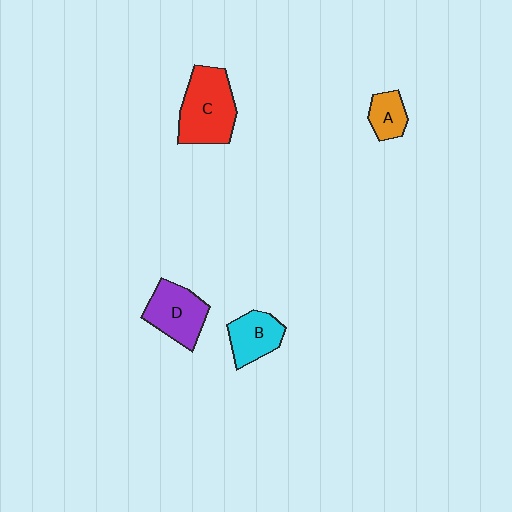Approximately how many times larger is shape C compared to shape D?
Approximately 1.3 times.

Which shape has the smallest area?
Shape A (orange).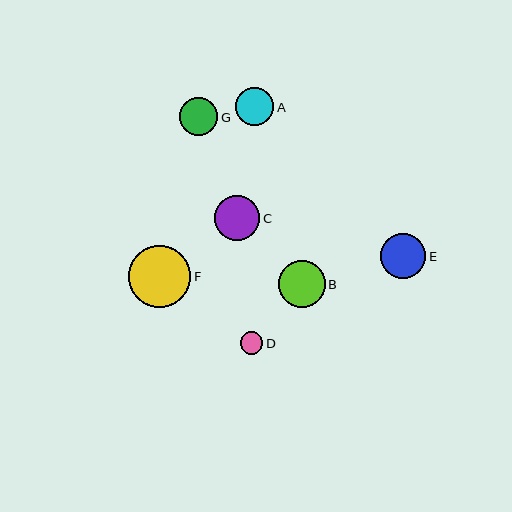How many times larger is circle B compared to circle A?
Circle B is approximately 1.2 times the size of circle A.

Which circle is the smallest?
Circle D is the smallest with a size of approximately 23 pixels.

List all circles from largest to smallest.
From largest to smallest: F, B, C, E, G, A, D.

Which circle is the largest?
Circle F is the largest with a size of approximately 62 pixels.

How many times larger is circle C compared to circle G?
Circle C is approximately 1.2 times the size of circle G.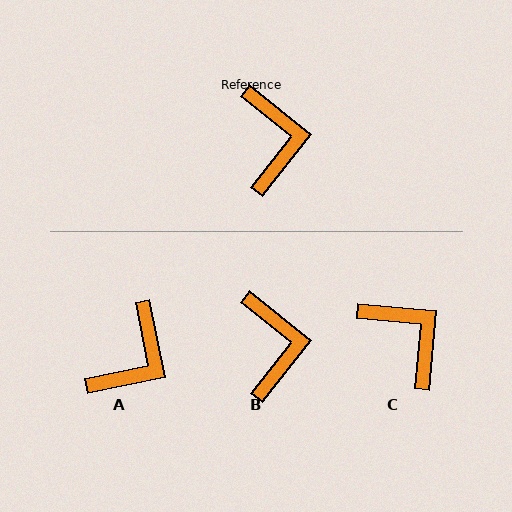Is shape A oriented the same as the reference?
No, it is off by about 40 degrees.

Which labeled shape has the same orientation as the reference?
B.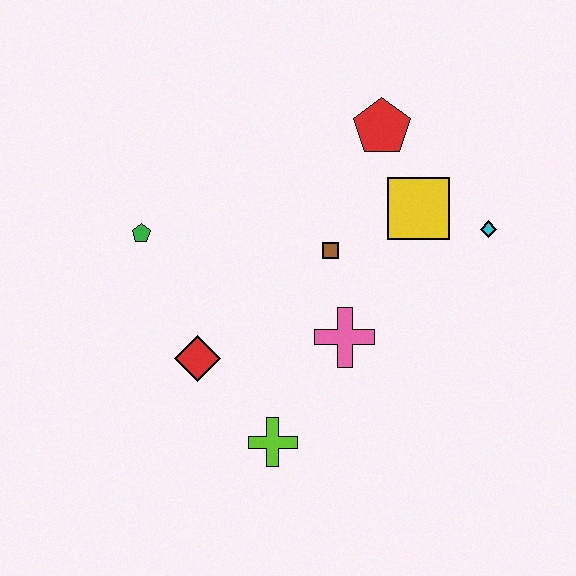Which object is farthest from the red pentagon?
The lime cross is farthest from the red pentagon.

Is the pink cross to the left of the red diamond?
No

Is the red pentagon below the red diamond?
No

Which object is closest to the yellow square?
The cyan diamond is closest to the yellow square.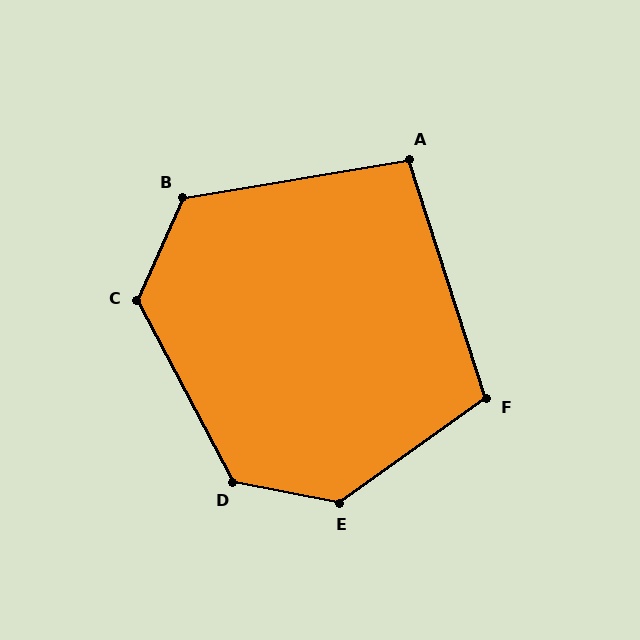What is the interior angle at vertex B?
Approximately 123 degrees (obtuse).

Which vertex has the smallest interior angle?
A, at approximately 98 degrees.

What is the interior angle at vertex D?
Approximately 129 degrees (obtuse).